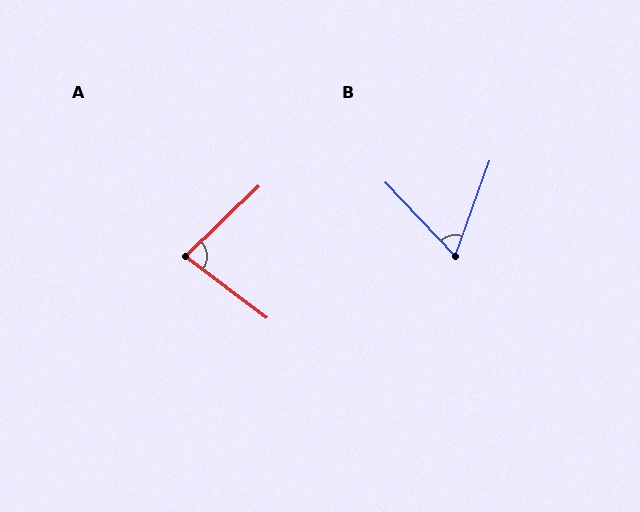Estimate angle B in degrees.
Approximately 64 degrees.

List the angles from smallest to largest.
B (64°), A (81°).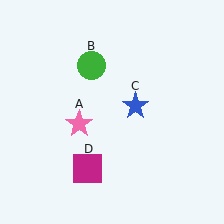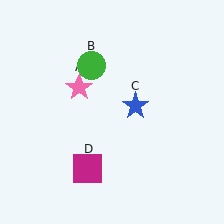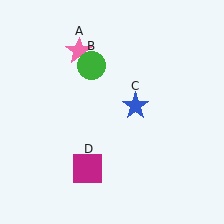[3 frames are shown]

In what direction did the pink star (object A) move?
The pink star (object A) moved up.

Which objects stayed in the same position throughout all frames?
Green circle (object B) and blue star (object C) and magenta square (object D) remained stationary.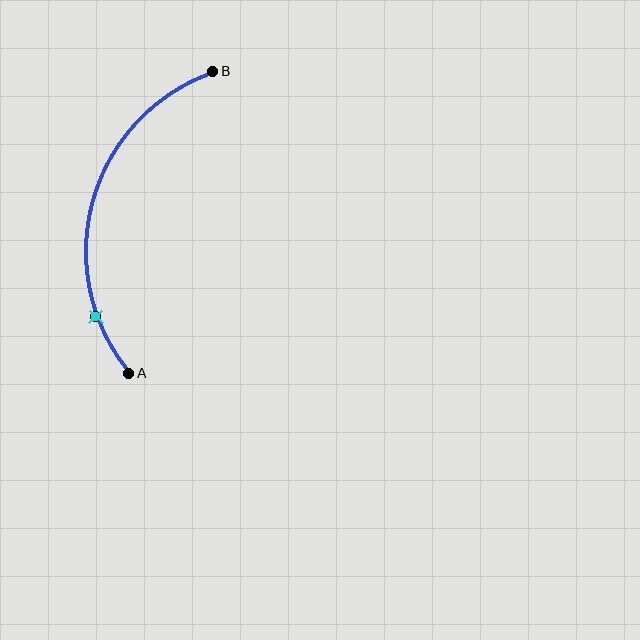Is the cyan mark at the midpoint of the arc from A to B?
No. The cyan mark lies on the arc but is closer to endpoint A. The arc midpoint would be at the point on the curve equidistant along the arc from both A and B.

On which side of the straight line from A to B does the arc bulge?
The arc bulges to the left of the straight line connecting A and B.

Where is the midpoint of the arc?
The arc midpoint is the point on the curve farthest from the straight line joining A and B. It sits to the left of that line.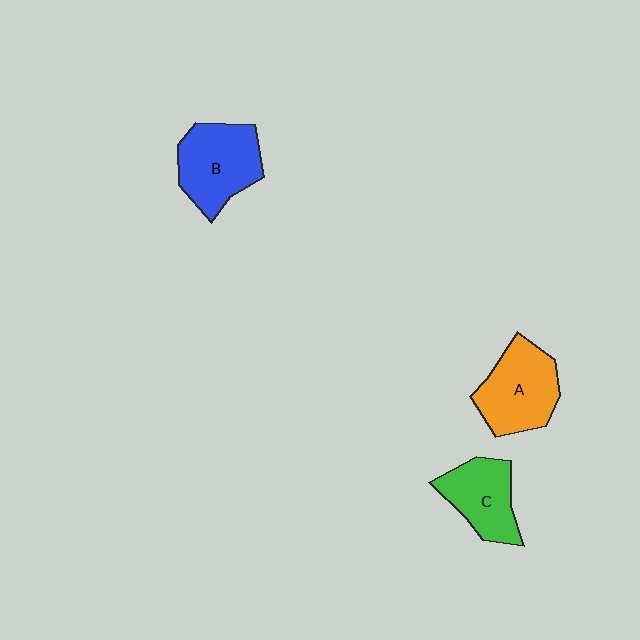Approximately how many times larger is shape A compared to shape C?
Approximately 1.2 times.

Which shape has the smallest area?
Shape C (green).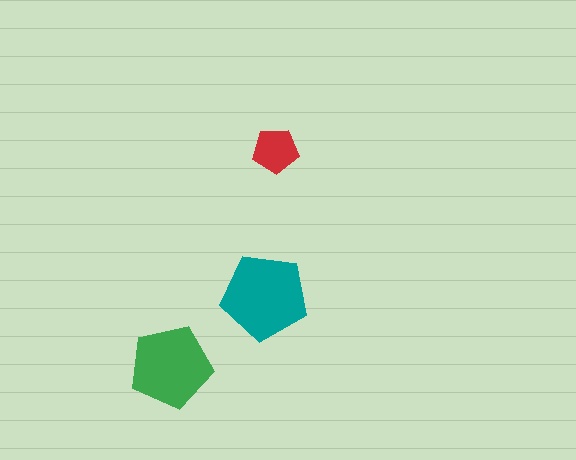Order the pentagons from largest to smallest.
the teal one, the green one, the red one.